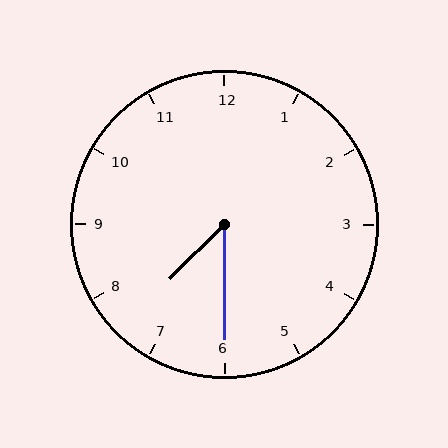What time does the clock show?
7:30.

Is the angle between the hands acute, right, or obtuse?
It is acute.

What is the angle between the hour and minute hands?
Approximately 45 degrees.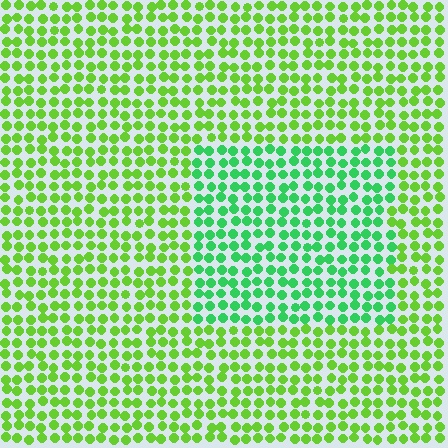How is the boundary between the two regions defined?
The boundary is defined purely by a slight shift in hue (about 37 degrees). Spacing, size, and orientation are identical on both sides.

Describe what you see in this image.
The image is filled with small lime elements in a uniform arrangement. A rectangle-shaped region is visible where the elements are tinted to a slightly different hue, forming a subtle color boundary.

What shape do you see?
I see a rectangle.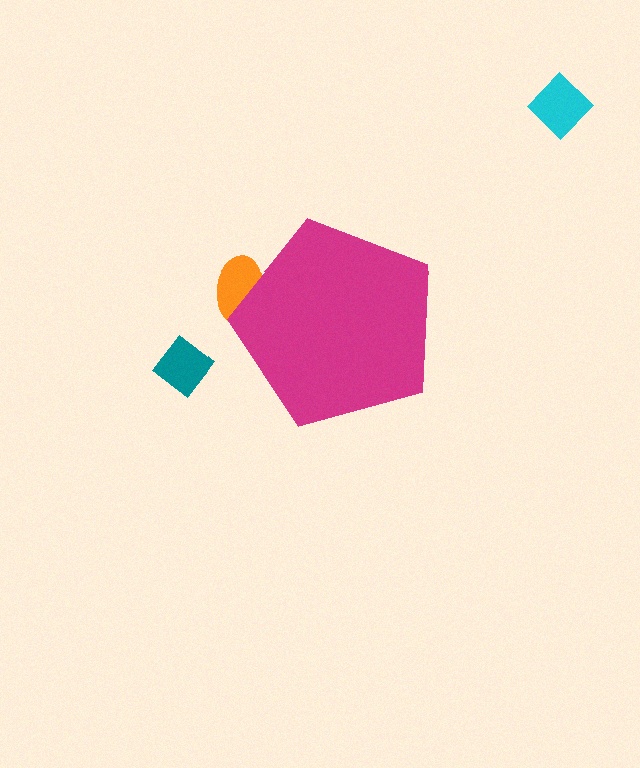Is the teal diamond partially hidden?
No, the teal diamond is fully visible.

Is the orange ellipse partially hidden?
Yes, the orange ellipse is partially hidden behind the magenta pentagon.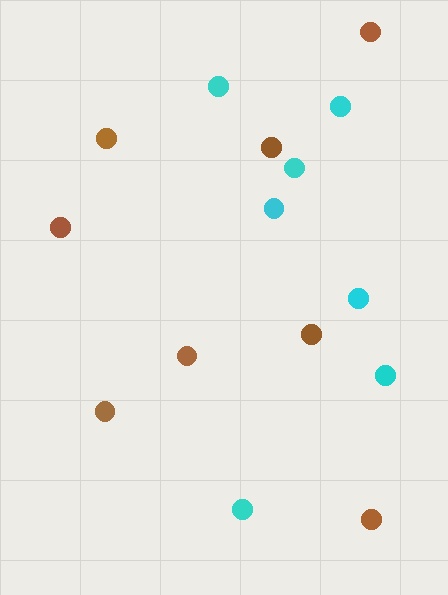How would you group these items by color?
There are 2 groups: one group of brown circles (8) and one group of cyan circles (7).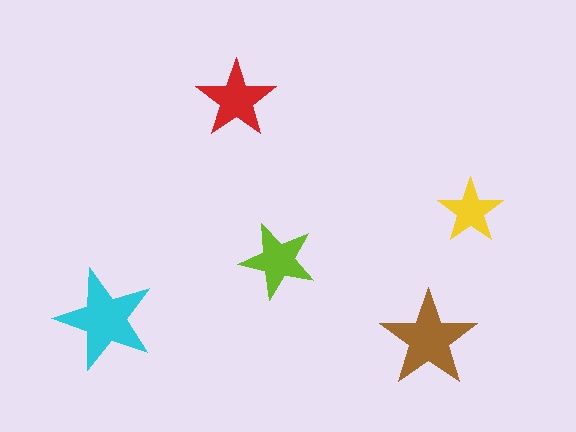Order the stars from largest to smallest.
the cyan one, the brown one, the red one, the lime one, the yellow one.